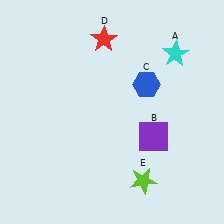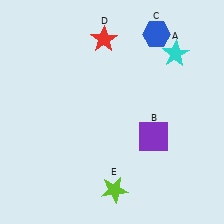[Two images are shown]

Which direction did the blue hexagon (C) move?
The blue hexagon (C) moved up.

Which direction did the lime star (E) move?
The lime star (E) moved left.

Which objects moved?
The objects that moved are: the blue hexagon (C), the lime star (E).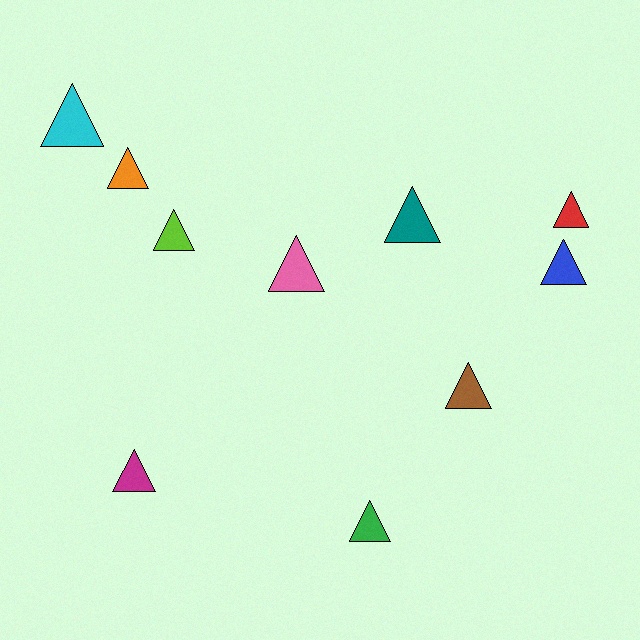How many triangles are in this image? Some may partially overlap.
There are 10 triangles.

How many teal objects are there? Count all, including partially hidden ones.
There is 1 teal object.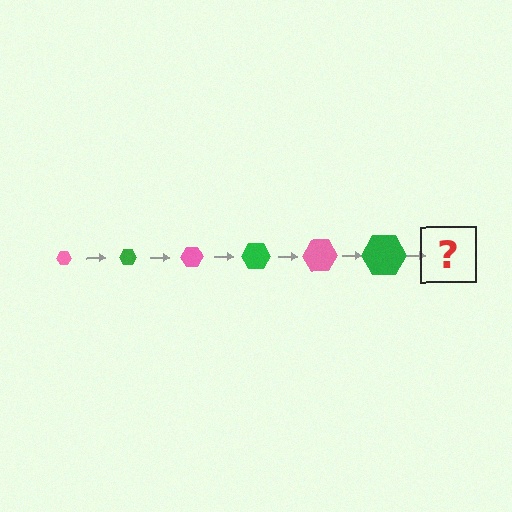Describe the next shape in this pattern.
It should be a pink hexagon, larger than the previous one.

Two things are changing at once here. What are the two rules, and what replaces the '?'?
The two rules are that the hexagon grows larger each step and the color cycles through pink and green. The '?' should be a pink hexagon, larger than the previous one.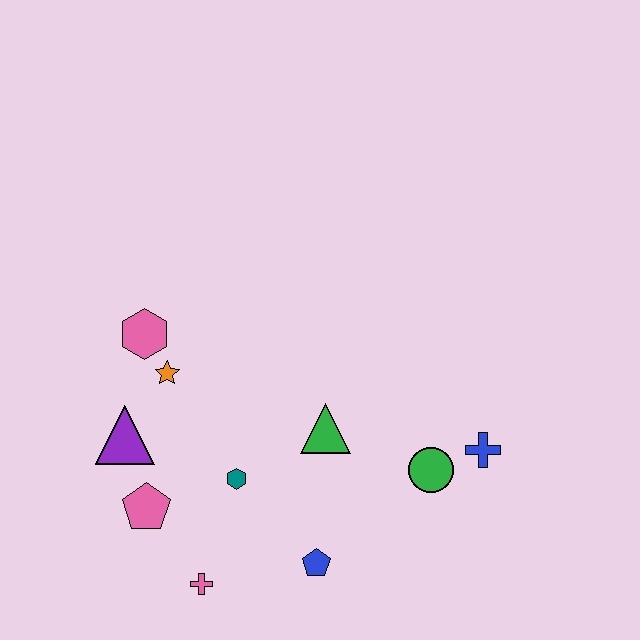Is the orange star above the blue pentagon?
Yes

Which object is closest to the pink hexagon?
The orange star is closest to the pink hexagon.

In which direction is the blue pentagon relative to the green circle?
The blue pentagon is to the left of the green circle.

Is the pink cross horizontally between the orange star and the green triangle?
Yes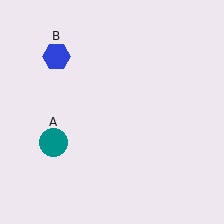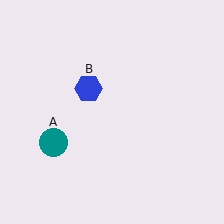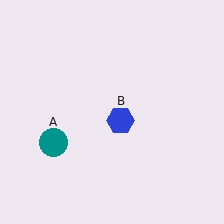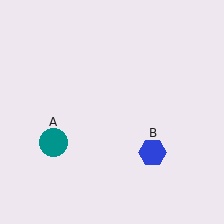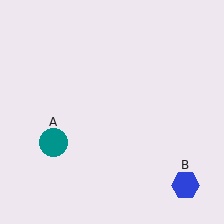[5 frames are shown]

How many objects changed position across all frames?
1 object changed position: blue hexagon (object B).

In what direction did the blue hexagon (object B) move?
The blue hexagon (object B) moved down and to the right.